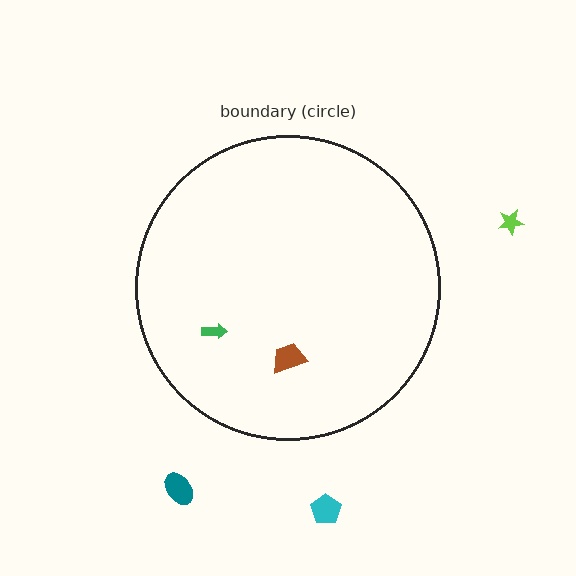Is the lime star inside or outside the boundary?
Outside.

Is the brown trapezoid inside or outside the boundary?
Inside.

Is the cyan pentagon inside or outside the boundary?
Outside.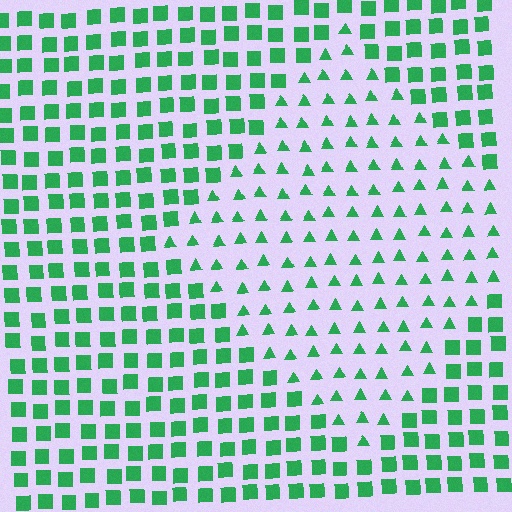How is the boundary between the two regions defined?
The boundary is defined by a change in element shape: triangles inside vs. squares outside. All elements share the same color and spacing.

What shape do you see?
I see a diamond.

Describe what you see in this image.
The image is filled with small green elements arranged in a uniform grid. A diamond-shaped region contains triangles, while the surrounding area contains squares. The boundary is defined purely by the change in element shape.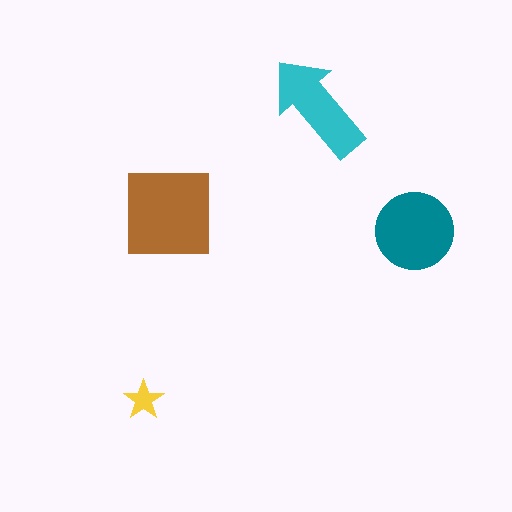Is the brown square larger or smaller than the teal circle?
Larger.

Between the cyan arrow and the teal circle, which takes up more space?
The teal circle.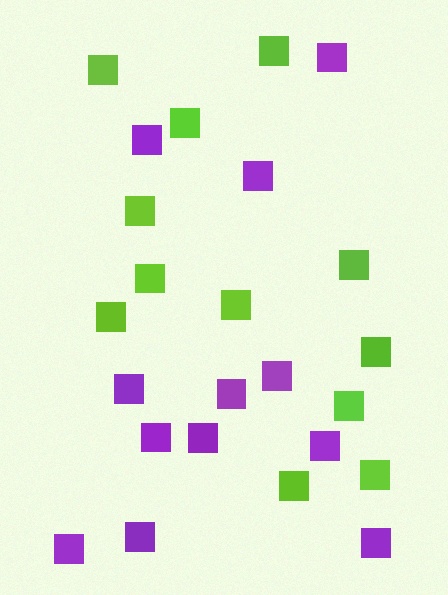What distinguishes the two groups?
There are 2 groups: one group of purple squares (12) and one group of lime squares (12).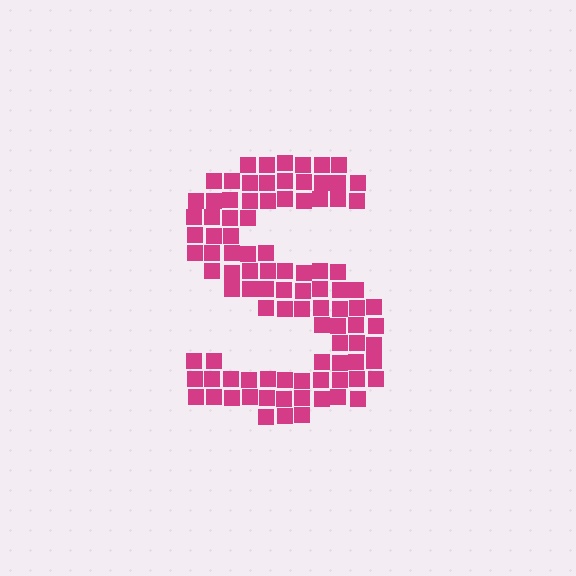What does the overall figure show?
The overall figure shows the letter S.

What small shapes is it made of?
It is made of small squares.